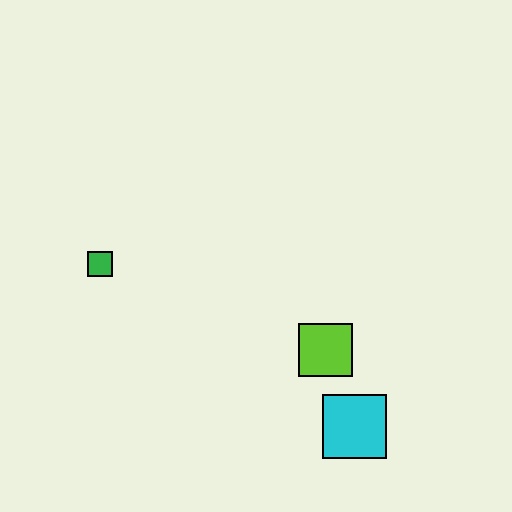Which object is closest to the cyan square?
The lime square is closest to the cyan square.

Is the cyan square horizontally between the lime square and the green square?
No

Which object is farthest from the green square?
The cyan square is farthest from the green square.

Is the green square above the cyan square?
Yes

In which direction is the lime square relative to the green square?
The lime square is to the right of the green square.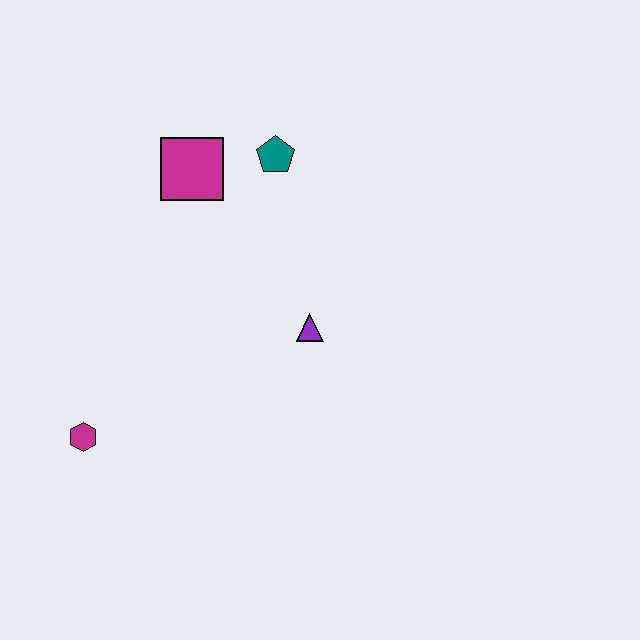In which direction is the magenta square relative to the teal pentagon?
The magenta square is to the left of the teal pentagon.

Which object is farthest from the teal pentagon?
The magenta hexagon is farthest from the teal pentagon.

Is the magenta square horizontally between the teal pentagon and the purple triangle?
No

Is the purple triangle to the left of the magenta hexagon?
No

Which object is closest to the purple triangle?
The teal pentagon is closest to the purple triangle.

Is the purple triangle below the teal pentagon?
Yes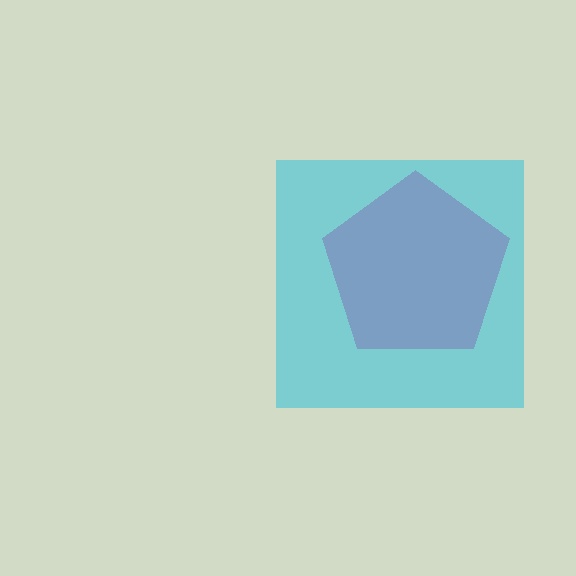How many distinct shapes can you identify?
There are 2 distinct shapes: a magenta pentagon, a cyan square.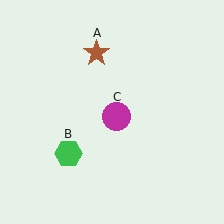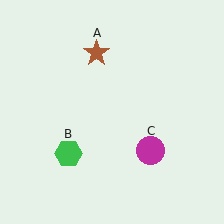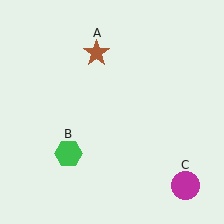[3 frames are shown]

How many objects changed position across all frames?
1 object changed position: magenta circle (object C).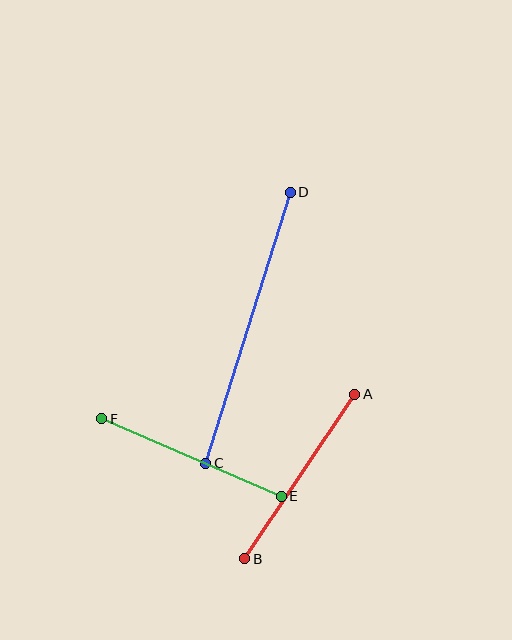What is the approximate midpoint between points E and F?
The midpoint is at approximately (192, 457) pixels.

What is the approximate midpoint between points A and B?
The midpoint is at approximately (300, 477) pixels.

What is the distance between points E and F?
The distance is approximately 195 pixels.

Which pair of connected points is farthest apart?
Points C and D are farthest apart.